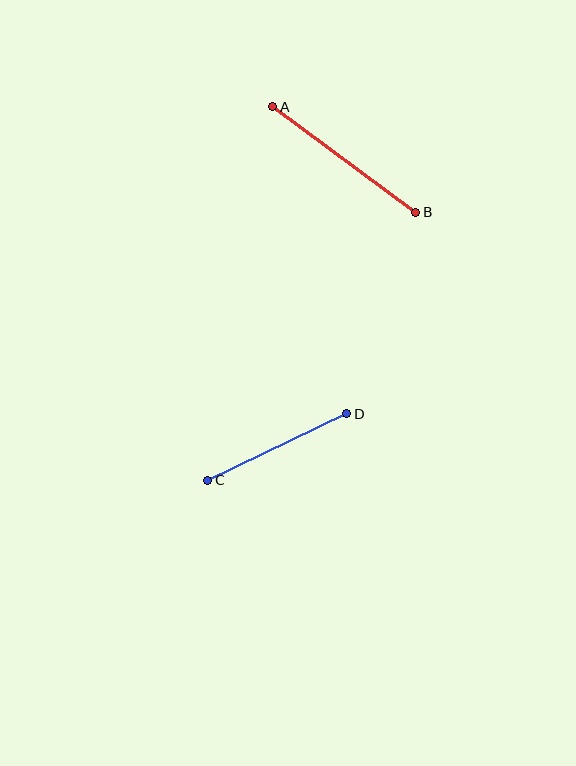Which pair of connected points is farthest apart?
Points A and B are farthest apart.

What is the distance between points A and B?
The distance is approximately 178 pixels.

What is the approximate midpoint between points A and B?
The midpoint is at approximately (344, 159) pixels.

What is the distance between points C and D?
The distance is approximately 154 pixels.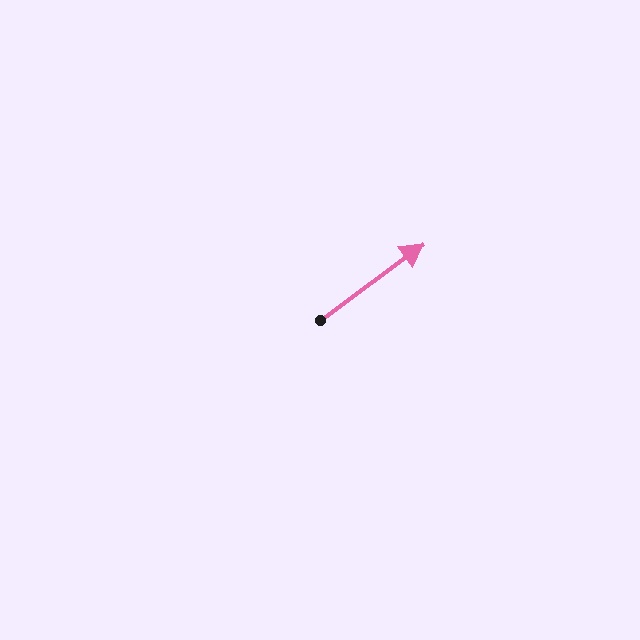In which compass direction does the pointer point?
Northeast.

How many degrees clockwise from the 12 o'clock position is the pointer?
Approximately 53 degrees.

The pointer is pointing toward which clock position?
Roughly 2 o'clock.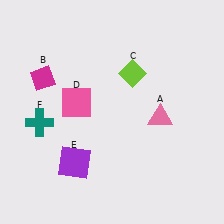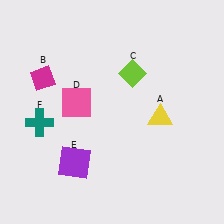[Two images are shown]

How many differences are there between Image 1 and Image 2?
There is 1 difference between the two images.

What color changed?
The triangle (A) changed from pink in Image 1 to yellow in Image 2.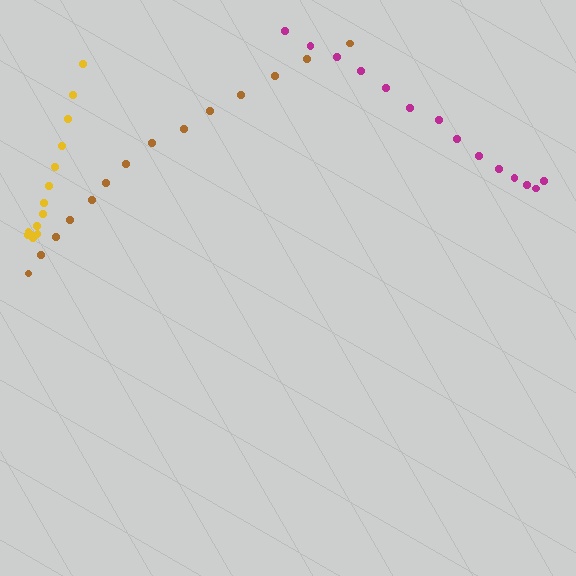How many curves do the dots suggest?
There are 3 distinct paths.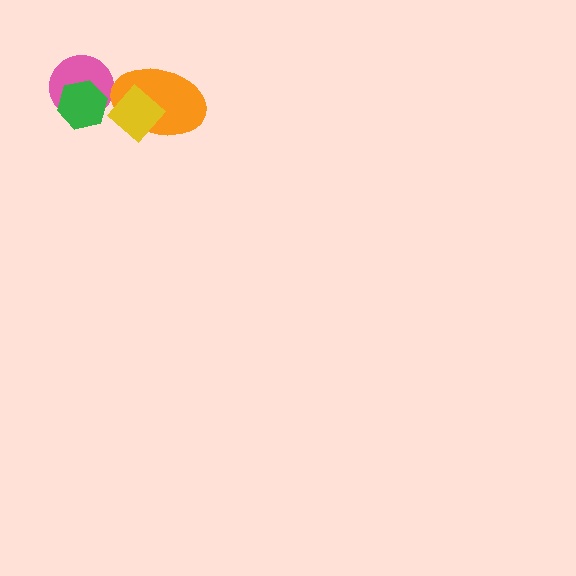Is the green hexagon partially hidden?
No, no other shape covers it.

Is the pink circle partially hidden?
Yes, it is partially covered by another shape.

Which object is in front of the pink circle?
The green hexagon is in front of the pink circle.